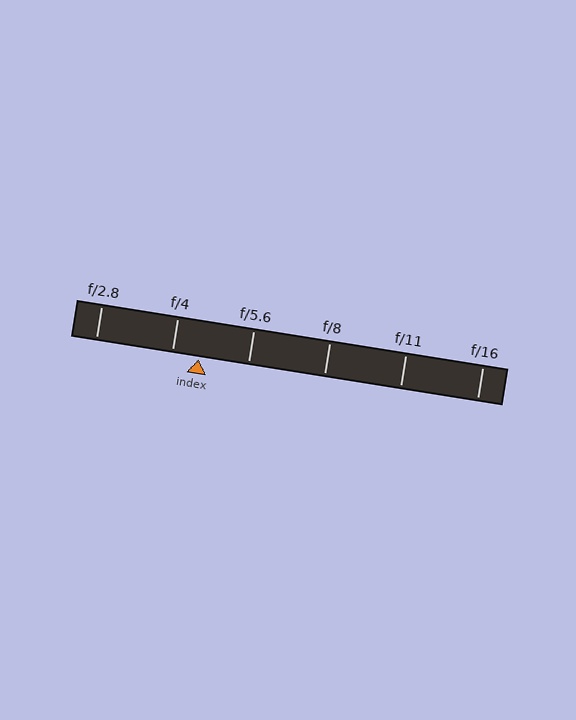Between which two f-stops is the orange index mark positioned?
The index mark is between f/4 and f/5.6.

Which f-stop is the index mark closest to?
The index mark is closest to f/4.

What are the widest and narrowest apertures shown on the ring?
The widest aperture shown is f/2.8 and the narrowest is f/16.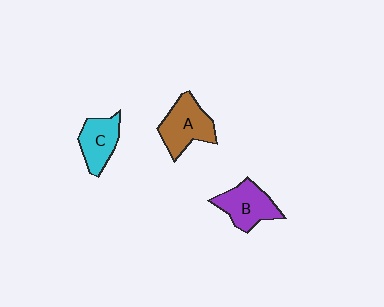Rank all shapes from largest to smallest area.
From largest to smallest: A (brown), B (purple), C (cyan).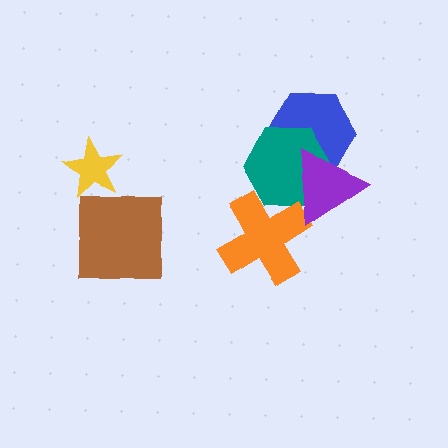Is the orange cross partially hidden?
Yes, it is partially covered by another shape.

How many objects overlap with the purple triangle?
3 objects overlap with the purple triangle.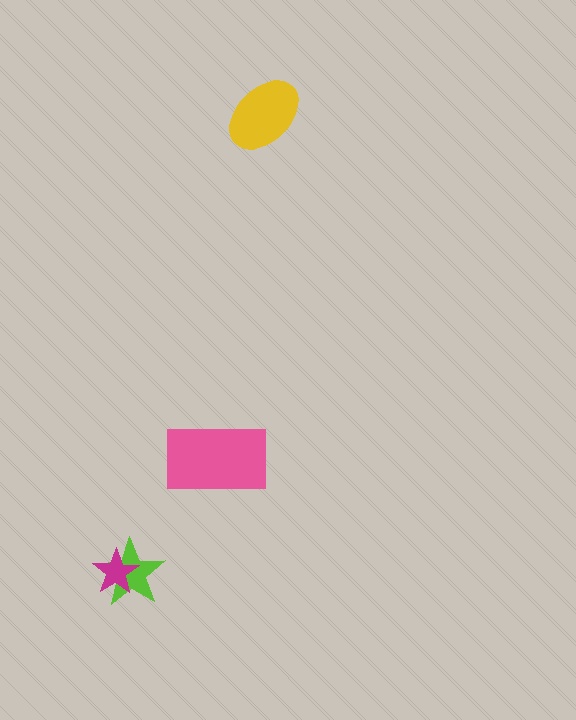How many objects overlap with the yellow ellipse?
0 objects overlap with the yellow ellipse.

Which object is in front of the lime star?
The magenta star is in front of the lime star.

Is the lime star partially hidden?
Yes, it is partially covered by another shape.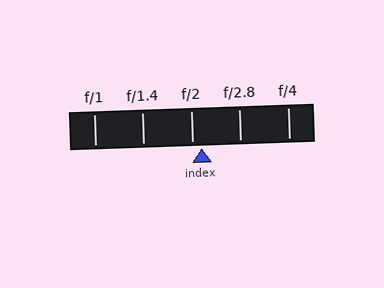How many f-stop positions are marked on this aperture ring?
There are 5 f-stop positions marked.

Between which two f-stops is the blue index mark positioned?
The index mark is between f/2 and f/2.8.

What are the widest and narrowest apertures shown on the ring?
The widest aperture shown is f/1 and the narrowest is f/4.